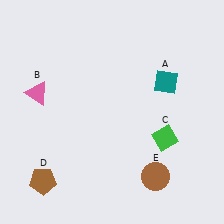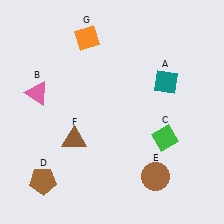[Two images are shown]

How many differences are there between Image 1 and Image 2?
There are 2 differences between the two images.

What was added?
A brown triangle (F), an orange diamond (G) were added in Image 2.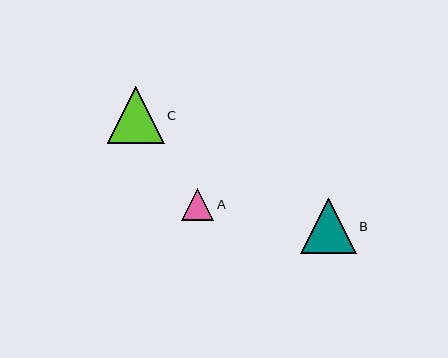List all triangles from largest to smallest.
From largest to smallest: C, B, A.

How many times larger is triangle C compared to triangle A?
Triangle C is approximately 1.8 times the size of triangle A.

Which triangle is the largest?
Triangle C is the largest with a size of approximately 57 pixels.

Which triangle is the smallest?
Triangle A is the smallest with a size of approximately 32 pixels.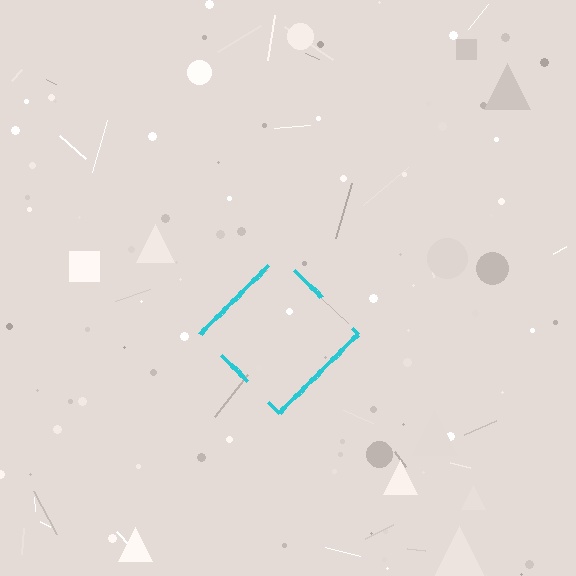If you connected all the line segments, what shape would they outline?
They would outline a diamond.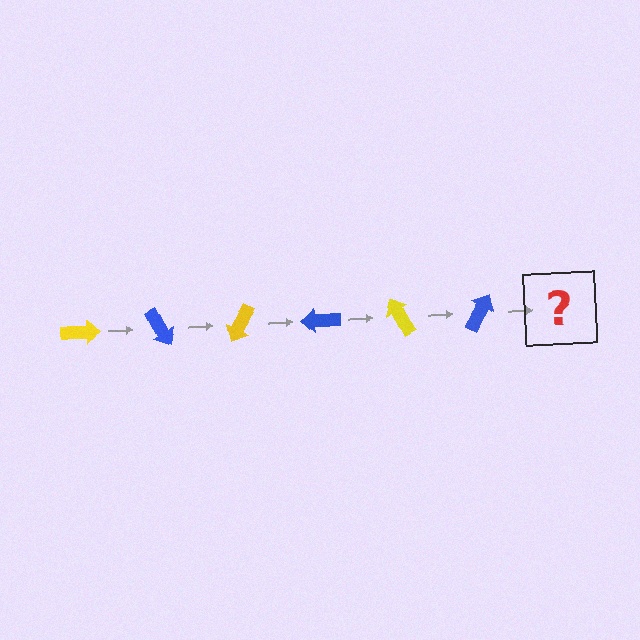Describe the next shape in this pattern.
It should be a yellow arrow, rotated 360 degrees from the start.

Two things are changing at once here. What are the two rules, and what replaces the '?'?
The two rules are that it rotates 60 degrees each step and the color cycles through yellow and blue. The '?' should be a yellow arrow, rotated 360 degrees from the start.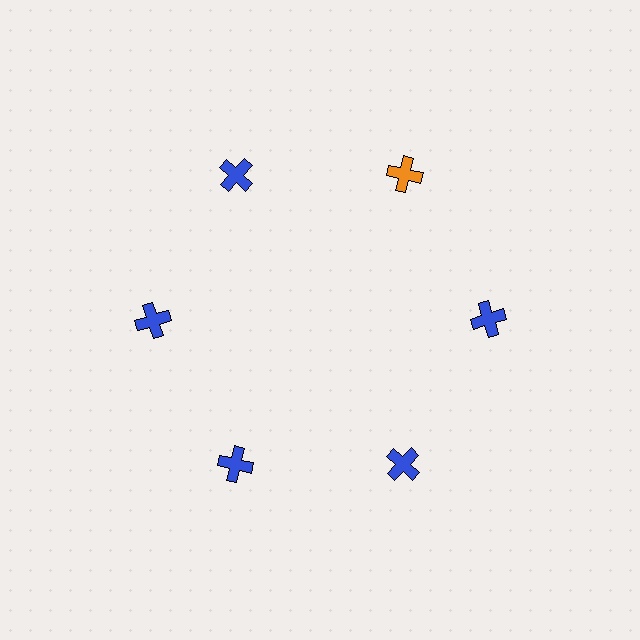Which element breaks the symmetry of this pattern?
The orange cross at roughly the 1 o'clock position breaks the symmetry. All other shapes are blue crosses.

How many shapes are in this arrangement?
There are 6 shapes arranged in a ring pattern.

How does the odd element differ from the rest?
It has a different color: orange instead of blue.